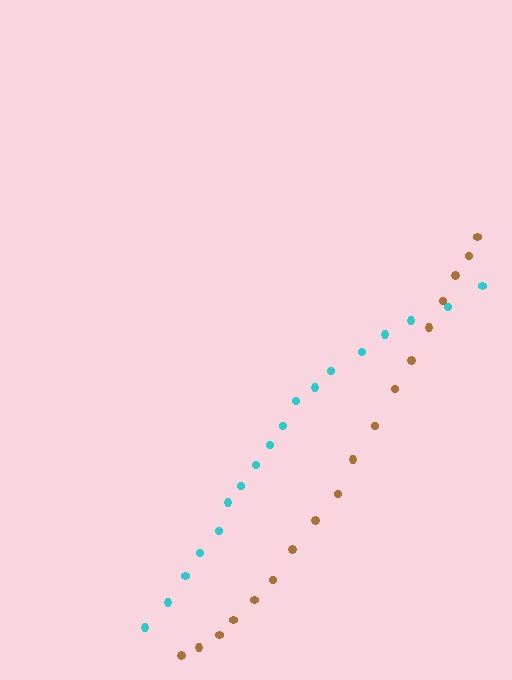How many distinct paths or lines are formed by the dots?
There are 2 distinct paths.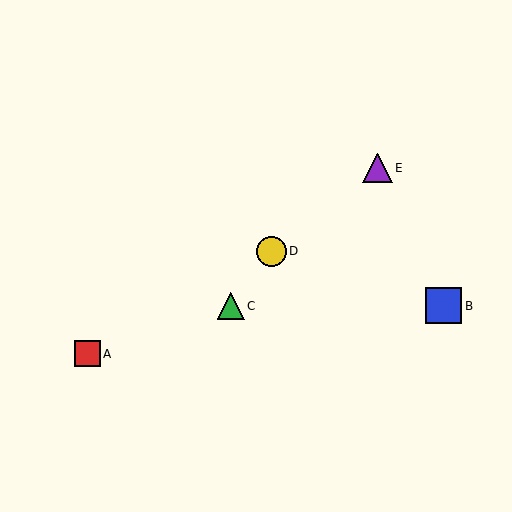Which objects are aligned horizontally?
Objects B, C are aligned horizontally.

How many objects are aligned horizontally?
2 objects (B, C) are aligned horizontally.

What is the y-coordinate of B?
Object B is at y≈306.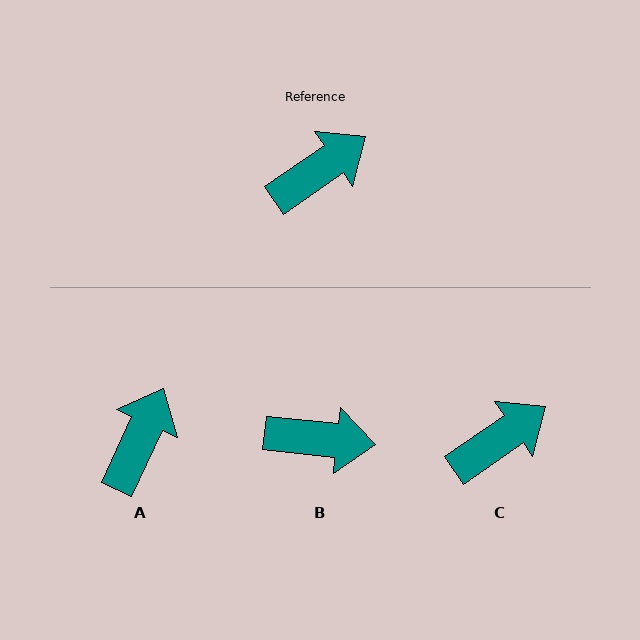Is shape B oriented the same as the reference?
No, it is off by about 41 degrees.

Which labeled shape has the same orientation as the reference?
C.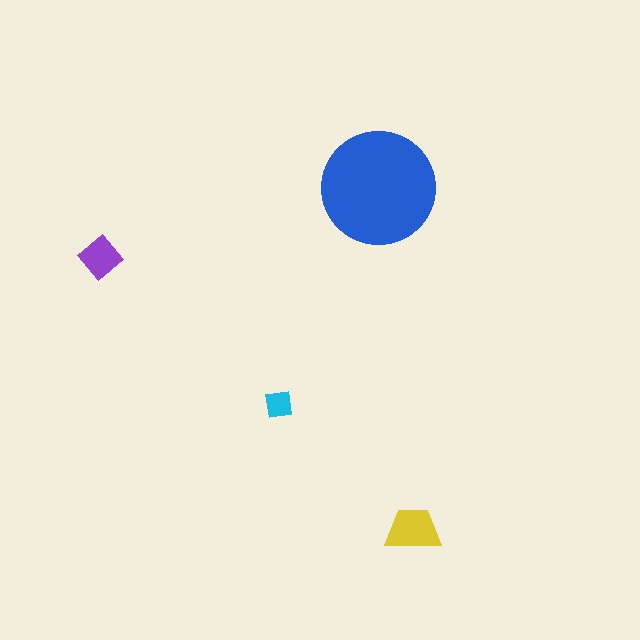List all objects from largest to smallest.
The blue circle, the yellow trapezoid, the purple diamond, the cyan square.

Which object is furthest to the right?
The yellow trapezoid is rightmost.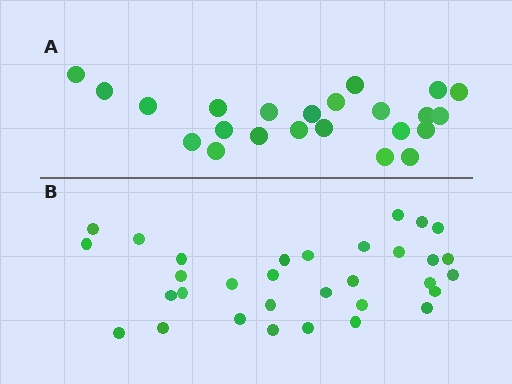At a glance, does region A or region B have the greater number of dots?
Region B (the bottom region) has more dots.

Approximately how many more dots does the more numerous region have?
Region B has roughly 8 or so more dots than region A.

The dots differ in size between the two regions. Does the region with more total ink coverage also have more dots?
No. Region A has more total ink coverage because its dots are larger, but region B actually contains more individual dots. Total area can be misleading — the number of items is what matters here.